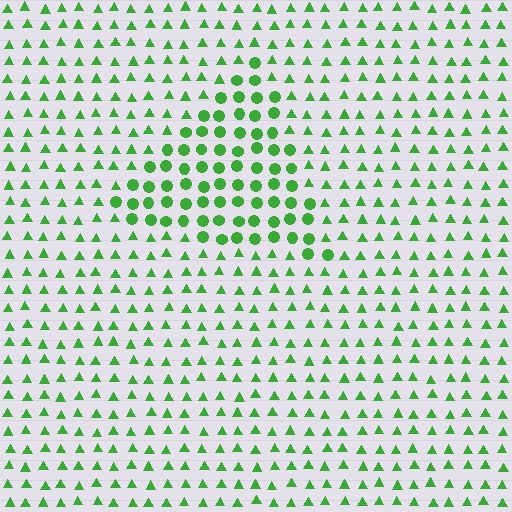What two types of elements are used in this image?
The image uses circles inside the triangle region and triangles outside it.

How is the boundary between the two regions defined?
The boundary is defined by a change in element shape: circles inside vs. triangles outside. All elements share the same color and spacing.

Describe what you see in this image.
The image is filled with small green elements arranged in a uniform grid. A triangle-shaped region contains circles, while the surrounding area contains triangles. The boundary is defined purely by the change in element shape.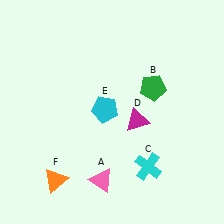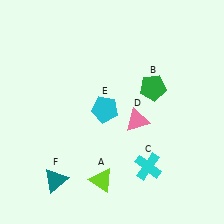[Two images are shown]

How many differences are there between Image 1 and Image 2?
There are 3 differences between the two images.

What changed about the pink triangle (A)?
In Image 1, A is pink. In Image 2, it changed to lime.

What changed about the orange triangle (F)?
In Image 1, F is orange. In Image 2, it changed to teal.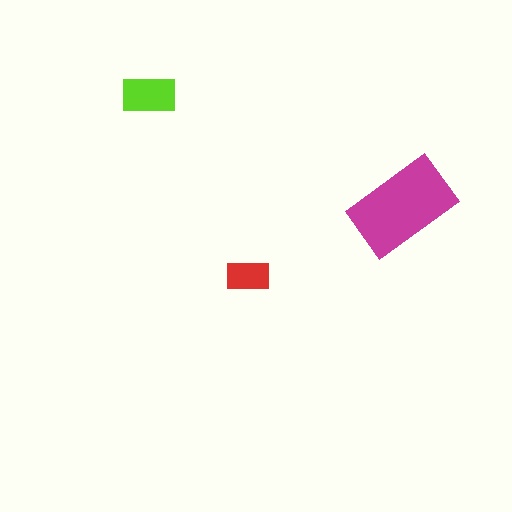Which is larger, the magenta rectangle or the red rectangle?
The magenta one.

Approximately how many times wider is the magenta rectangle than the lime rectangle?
About 2 times wider.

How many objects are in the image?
There are 3 objects in the image.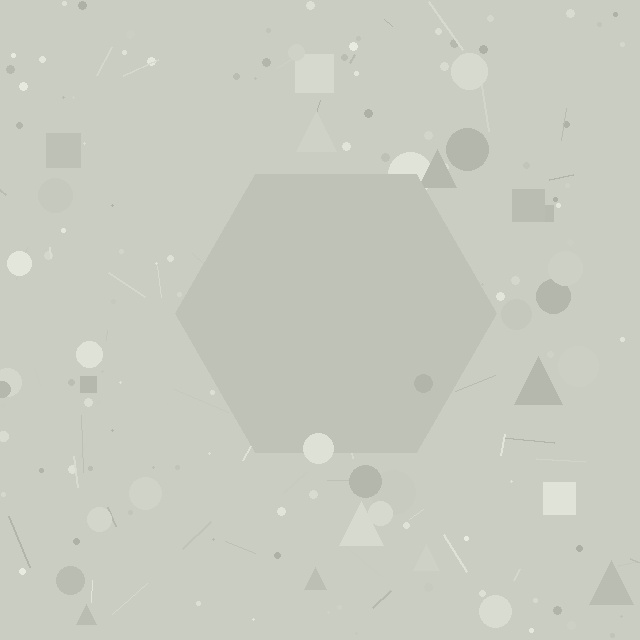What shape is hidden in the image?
A hexagon is hidden in the image.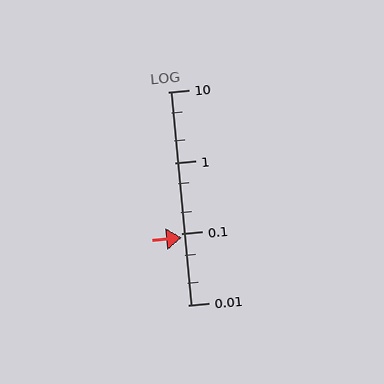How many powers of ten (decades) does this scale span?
The scale spans 3 decades, from 0.01 to 10.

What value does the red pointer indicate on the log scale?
The pointer indicates approximately 0.088.